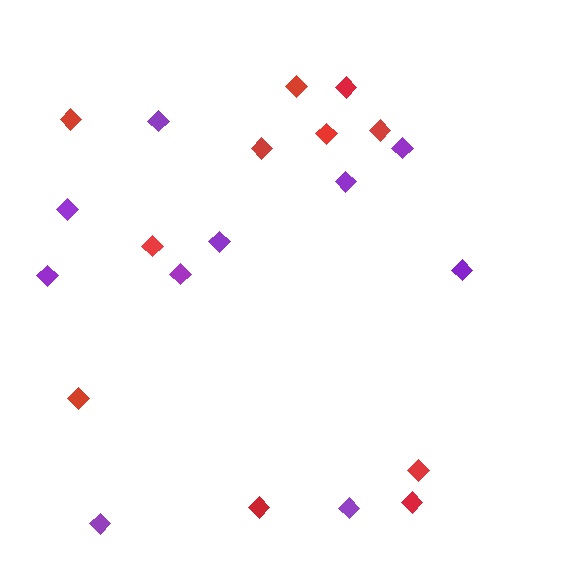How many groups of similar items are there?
There are 2 groups: one group of red diamonds (11) and one group of purple diamonds (10).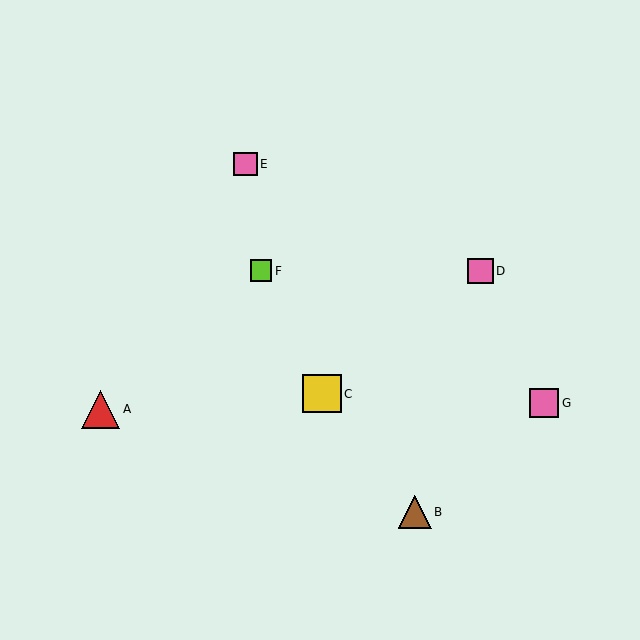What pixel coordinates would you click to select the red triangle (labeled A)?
Click at (101, 409) to select the red triangle A.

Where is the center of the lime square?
The center of the lime square is at (261, 271).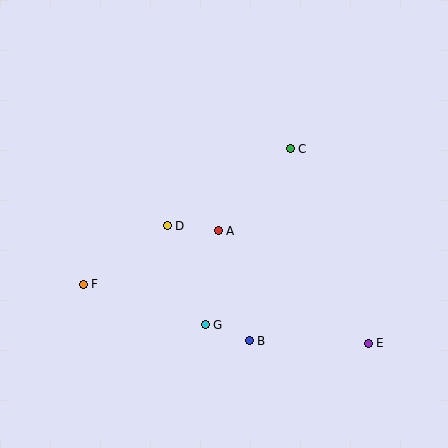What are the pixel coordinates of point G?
Point G is at (205, 325).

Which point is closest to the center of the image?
Point A at (218, 231) is closest to the center.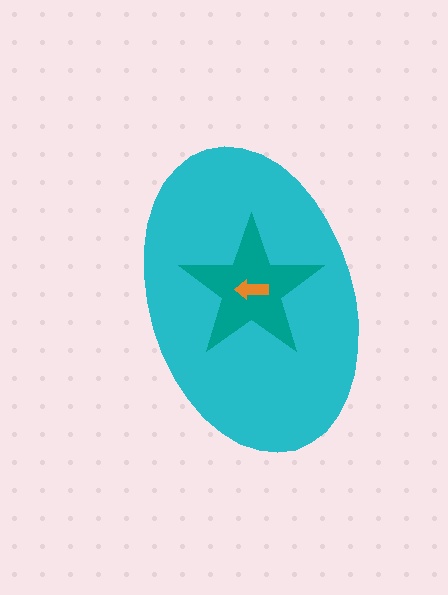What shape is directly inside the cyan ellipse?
The teal star.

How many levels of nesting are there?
3.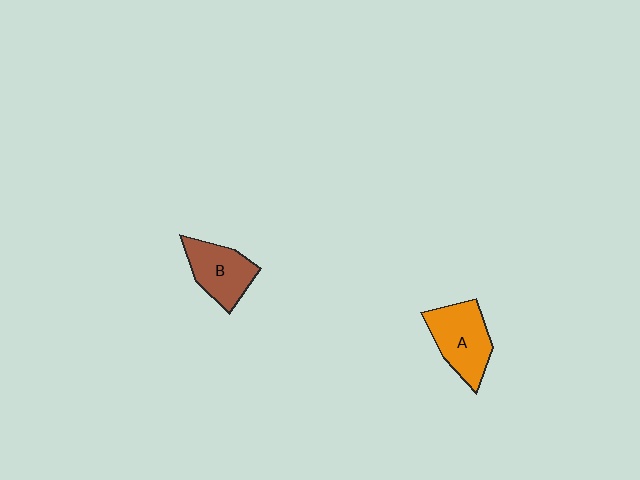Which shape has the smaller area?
Shape B (brown).